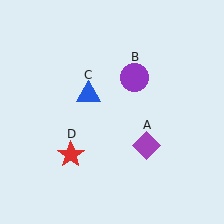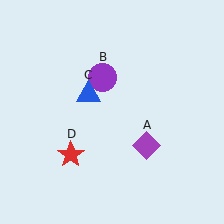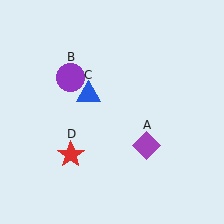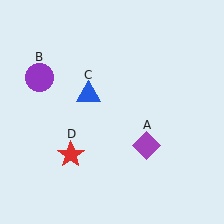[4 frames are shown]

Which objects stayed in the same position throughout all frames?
Purple diamond (object A) and blue triangle (object C) and red star (object D) remained stationary.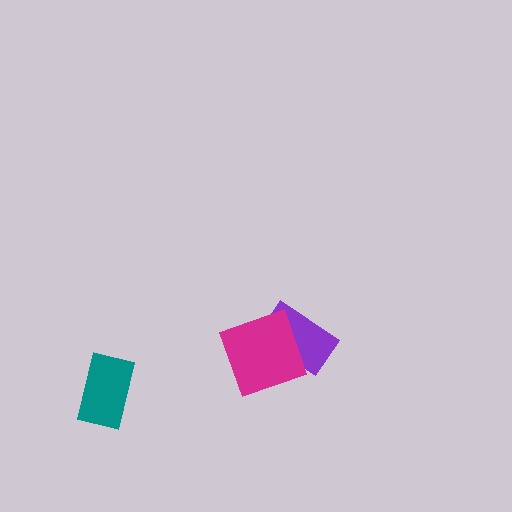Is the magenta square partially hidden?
No, no other shape covers it.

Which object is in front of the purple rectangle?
The magenta square is in front of the purple rectangle.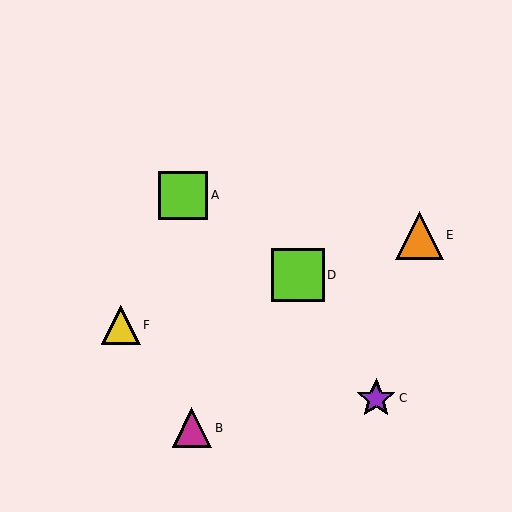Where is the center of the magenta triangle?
The center of the magenta triangle is at (192, 428).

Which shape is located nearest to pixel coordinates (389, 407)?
The purple star (labeled C) at (376, 398) is nearest to that location.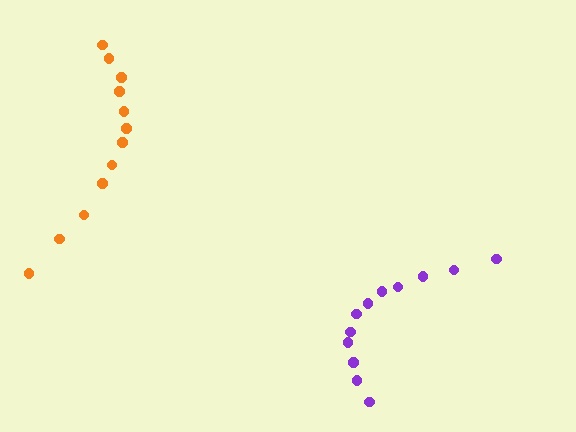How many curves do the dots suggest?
There are 2 distinct paths.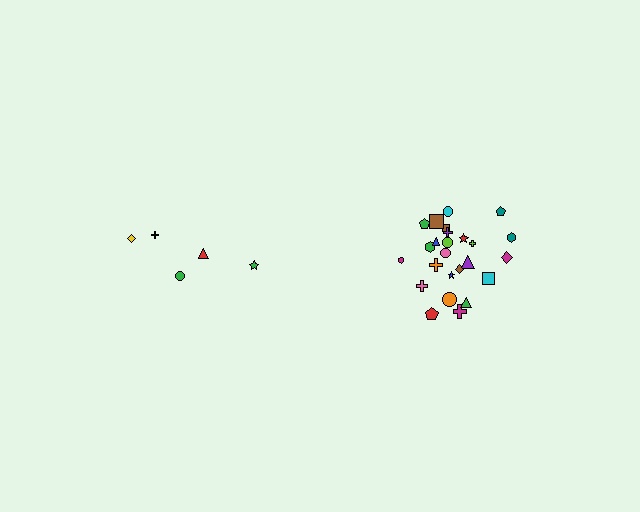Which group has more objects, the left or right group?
The right group.